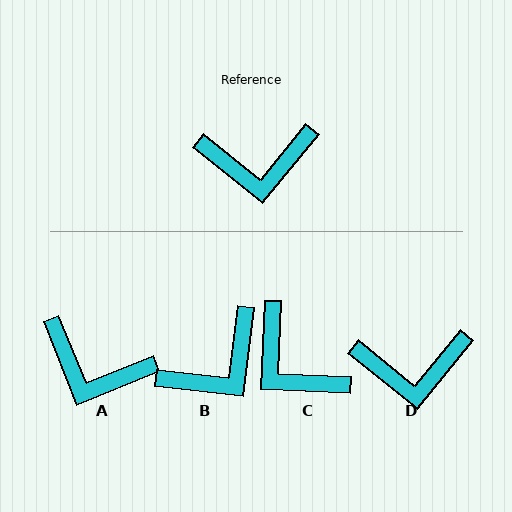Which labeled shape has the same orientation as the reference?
D.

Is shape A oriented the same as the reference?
No, it is off by about 29 degrees.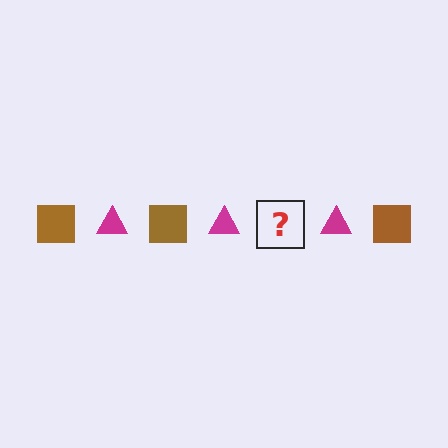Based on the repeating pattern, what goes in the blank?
The blank should be a brown square.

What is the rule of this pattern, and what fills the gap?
The rule is that the pattern alternates between brown square and magenta triangle. The gap should be filled with a brown square.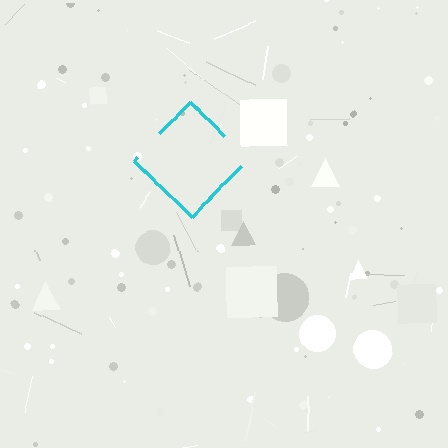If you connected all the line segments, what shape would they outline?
They would outline a diamond.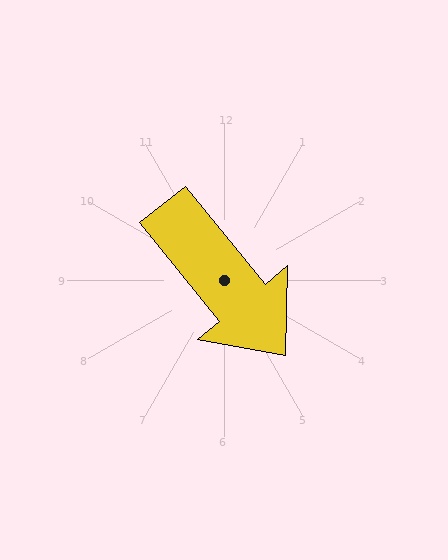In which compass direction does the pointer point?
Southeast.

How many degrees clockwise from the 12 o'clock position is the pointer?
Approximately 141 degrees.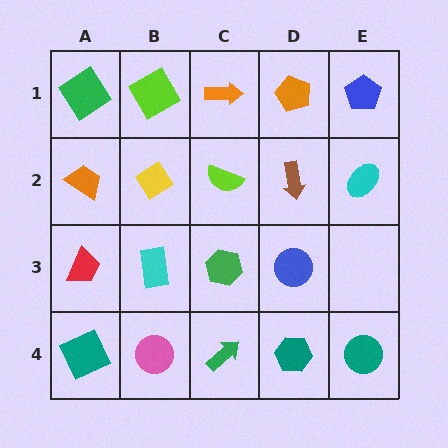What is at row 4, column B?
A pink circle.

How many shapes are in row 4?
5 shapes.